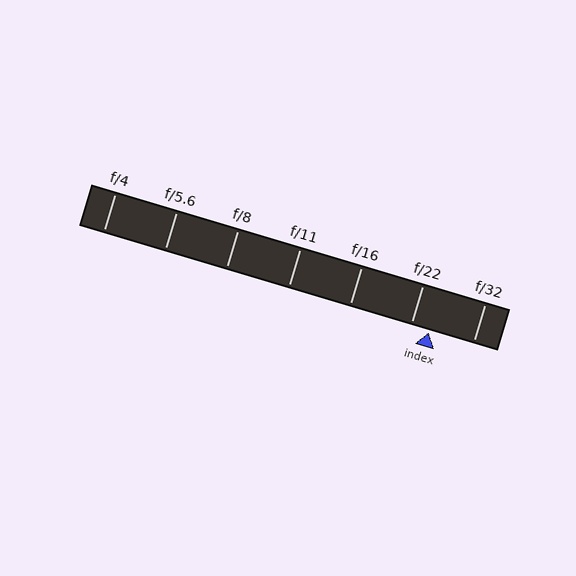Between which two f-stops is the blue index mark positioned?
The index mark is between f/22 and f/32.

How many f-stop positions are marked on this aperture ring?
There are 7 f-stop positions marked.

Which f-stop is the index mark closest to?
The index mark is closest to f/22.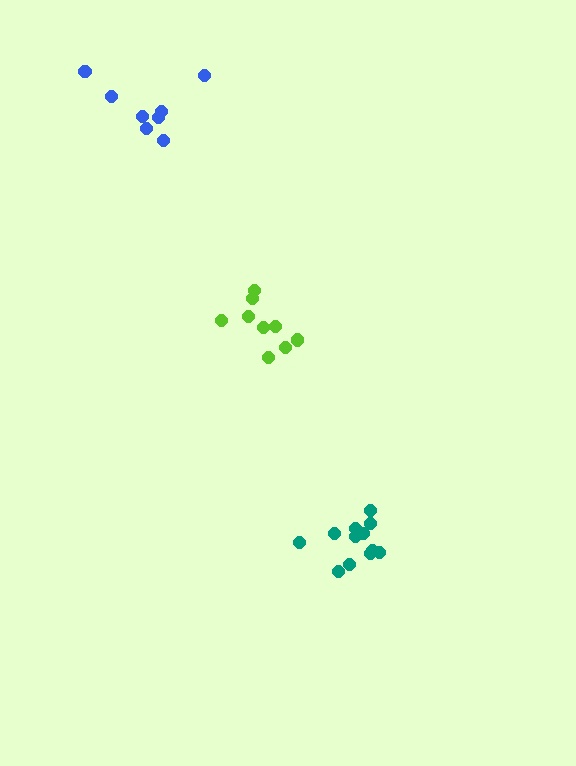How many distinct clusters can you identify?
There are 3 distinct clusters.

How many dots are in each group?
Group 1: 9 dots, Group 2: 8 dots, Group 3: 12 dots (29 total).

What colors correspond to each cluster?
The clusters are colored: lime, blue, teal.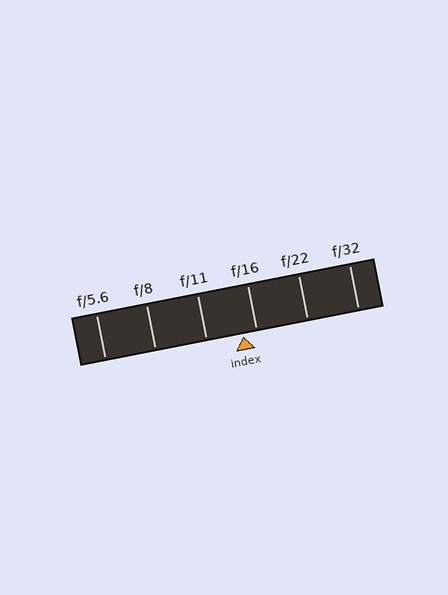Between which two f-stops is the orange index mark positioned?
The index mark is between f/11 and f/16.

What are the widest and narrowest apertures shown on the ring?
The widest aperture shown is f/5.6 and the narrowest is f/32.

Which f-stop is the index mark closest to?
The index mark is closest to f/16.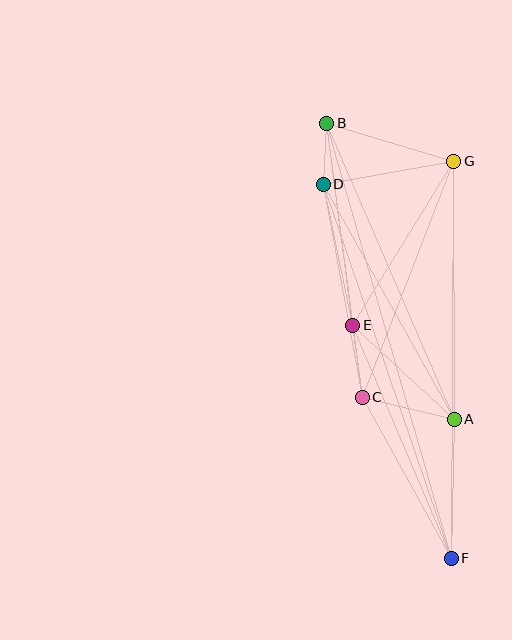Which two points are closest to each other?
Points B and D are closest to each other.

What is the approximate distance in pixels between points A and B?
The distance between A and B is approximately 322 pixels.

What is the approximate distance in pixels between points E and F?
The distance between E and F is approximately 253 pixels.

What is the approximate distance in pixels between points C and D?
The distance between C and D is approximately 217 pixels.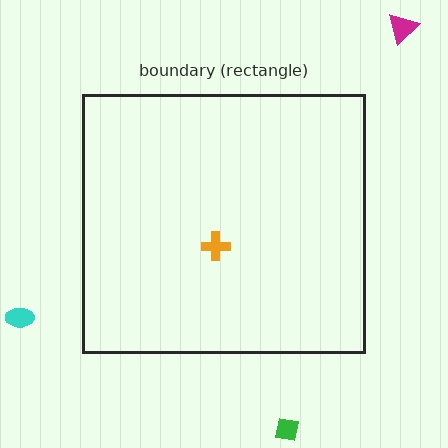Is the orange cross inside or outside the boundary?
Inside.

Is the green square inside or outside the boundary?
Outside.